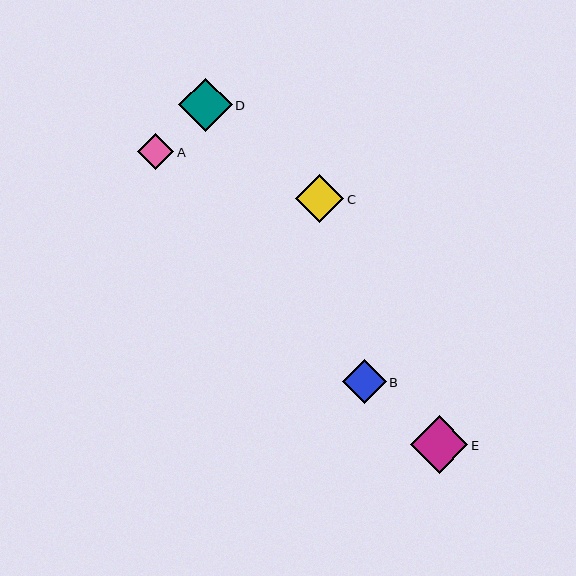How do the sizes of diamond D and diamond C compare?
Diamond D and diamond C are approximately the same size.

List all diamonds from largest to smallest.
From largest to smallest: E, D, C, B, A.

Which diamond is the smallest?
Diamond A is the smallest with a size of approximately 36 pixels.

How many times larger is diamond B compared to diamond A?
Diamond B is approximately 1.2 times the size of diamond A.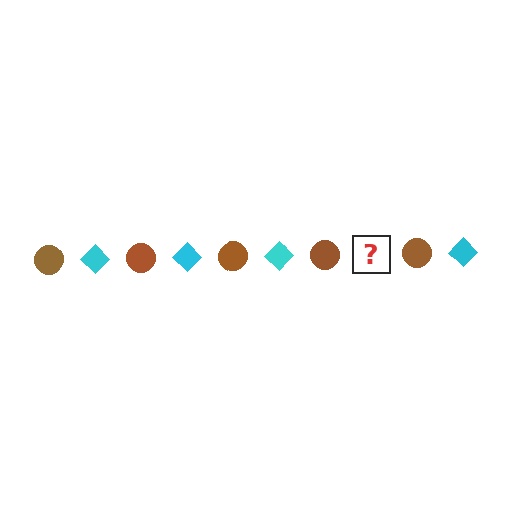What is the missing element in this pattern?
The missing element is a cyan diamond.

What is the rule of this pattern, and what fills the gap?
The rule is that the pattern alternates between brown circle and cyan diamond. The gap should be filled with a cyan diamond.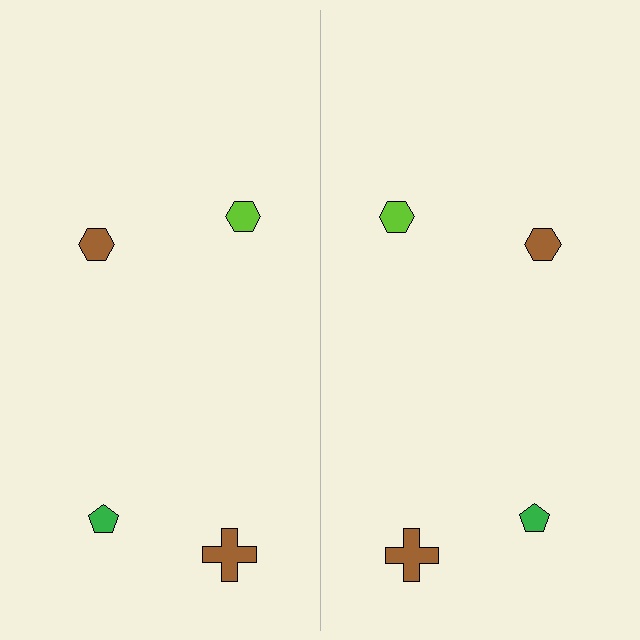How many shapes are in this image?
There are 8 shapes in this image.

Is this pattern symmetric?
Yes, this pattern has bilateral (reflection) symmetry.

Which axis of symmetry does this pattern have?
The pattern has a vertical axis of symmetry running through the center of the image.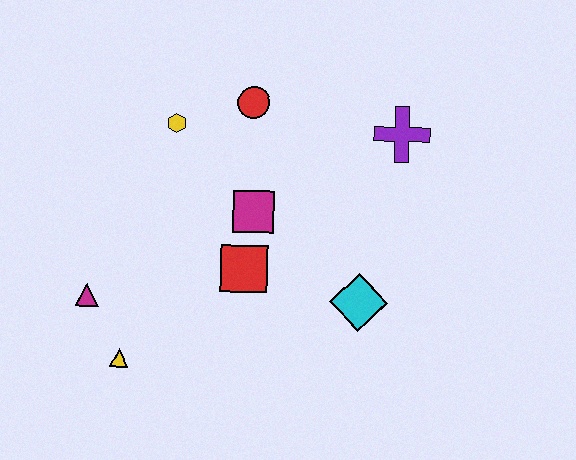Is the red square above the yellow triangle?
Yes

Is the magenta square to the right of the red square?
Yes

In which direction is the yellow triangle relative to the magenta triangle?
The yellow triangle is below the magenta triangle.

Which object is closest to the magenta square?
The red square is closest to the magenta square.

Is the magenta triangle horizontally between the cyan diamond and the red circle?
No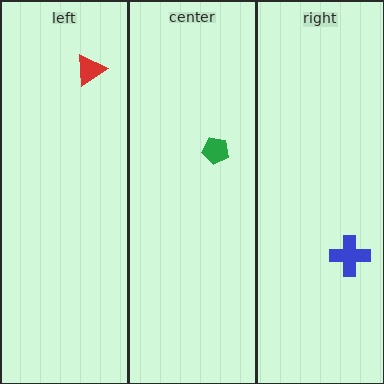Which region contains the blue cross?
The right region.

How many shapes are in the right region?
1.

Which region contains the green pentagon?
The center region.